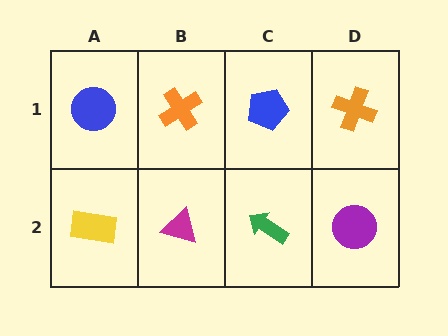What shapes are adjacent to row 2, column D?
An orange cross (row 1, column D), a green arrow (row 2, column C).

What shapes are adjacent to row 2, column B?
An orange cross (row 1, column B), a yellow rectangle (row 2, column A), a green arrow (row 2, column C).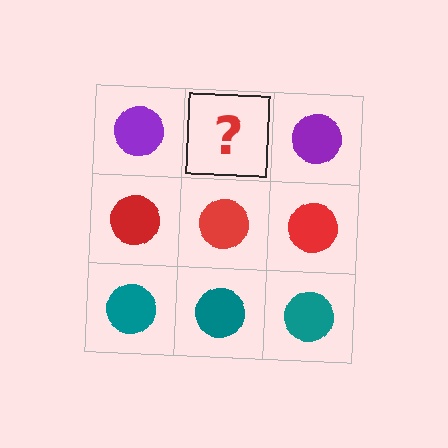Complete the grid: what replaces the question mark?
The question mark should be replaced with a purple circle.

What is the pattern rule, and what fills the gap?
The rule is that each row has a consistent color. The gap should be filled with a purple circle.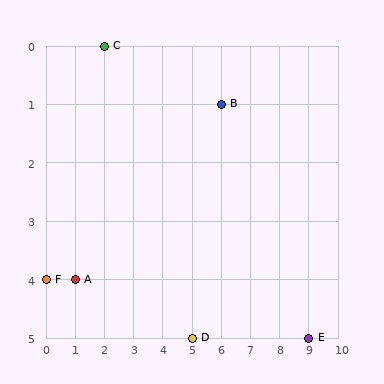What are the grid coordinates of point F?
Point F is at grid coordinates (0, 4).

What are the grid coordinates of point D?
Point D is at grid coordinates (5, 5).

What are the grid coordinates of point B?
Point B is at grid coordinates (6, 1).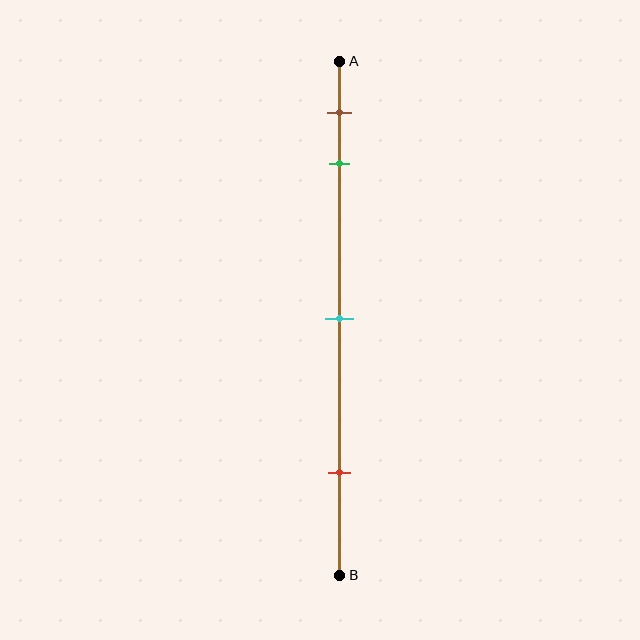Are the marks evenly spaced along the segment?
No, the marks are not evenly spaced.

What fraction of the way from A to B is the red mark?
The red mark is approximately 80% (0.8) of the way from A to B.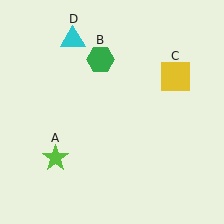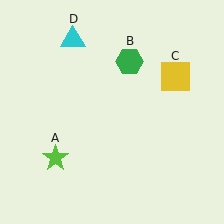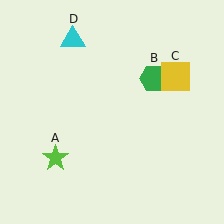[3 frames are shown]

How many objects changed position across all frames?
1 object changed position: green hexagon (object B).